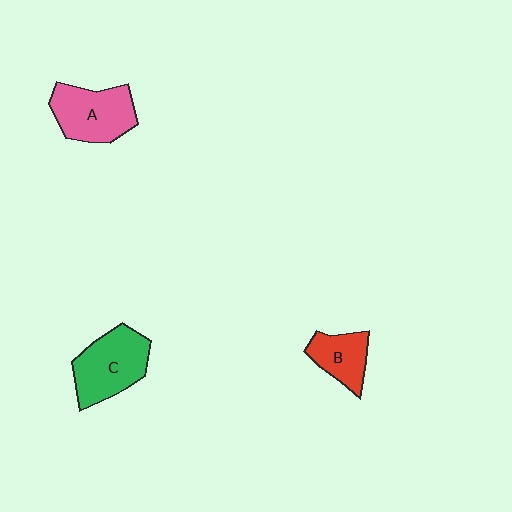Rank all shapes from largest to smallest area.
From largest to smallest: C (green), A (pink), B (red).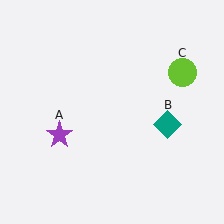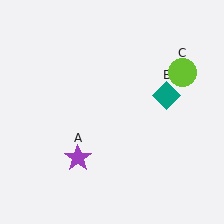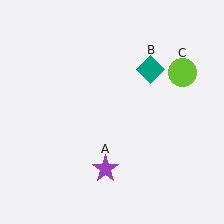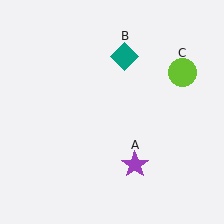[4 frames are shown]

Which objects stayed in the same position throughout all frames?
Lime circle (object C) remained stationary.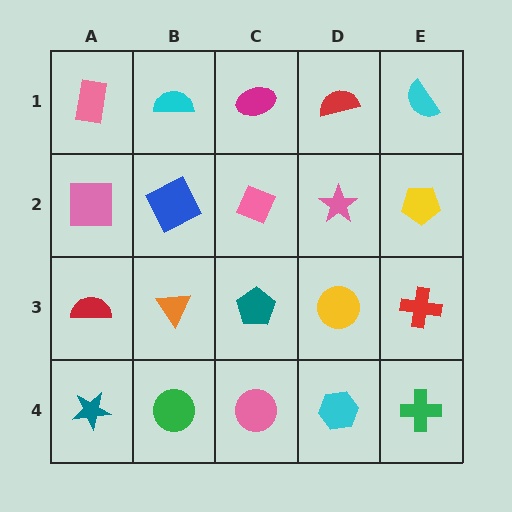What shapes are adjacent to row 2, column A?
A pink rectangle (row 1, column A), a red semicircle (row 3, column A), a blue square (row 2, column B).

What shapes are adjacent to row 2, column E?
A cyan semicircle (row 1, column E), a red cross (row 3, column E), a pink star (row 2, column D).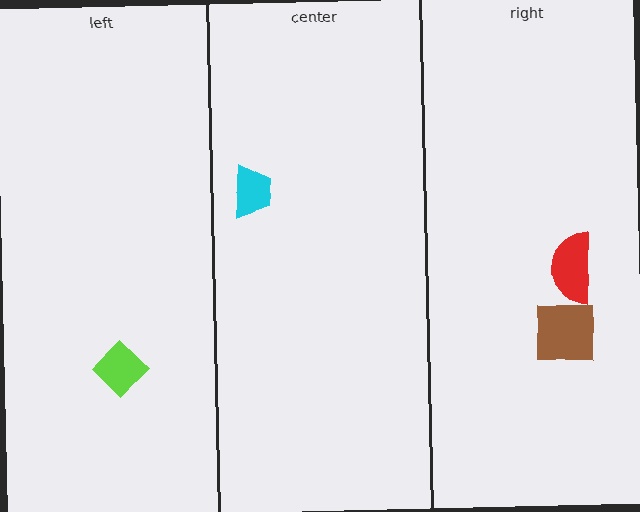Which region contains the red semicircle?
The right region.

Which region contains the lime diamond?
The left region.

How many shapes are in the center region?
1.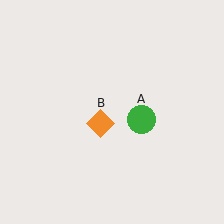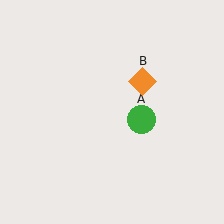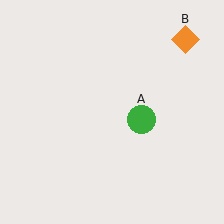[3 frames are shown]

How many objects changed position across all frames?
1 object changed position: orange diamond (object B).